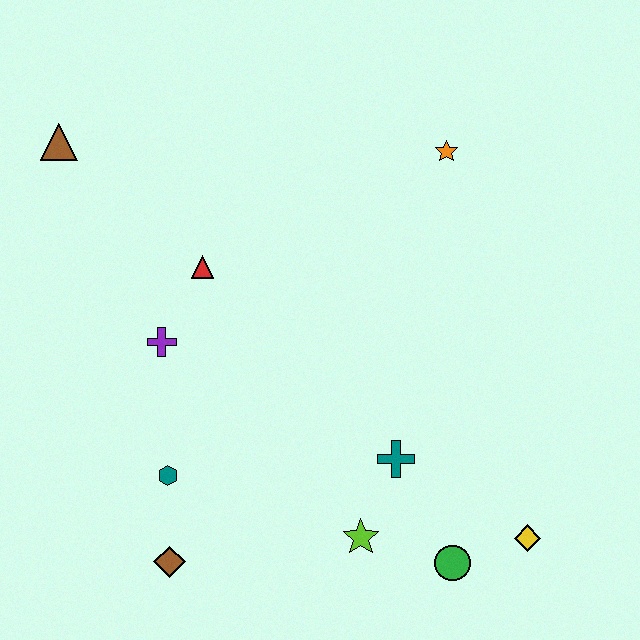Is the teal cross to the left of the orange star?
Yes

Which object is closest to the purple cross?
The red triangle is closest to the purple cross.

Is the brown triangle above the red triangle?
Yes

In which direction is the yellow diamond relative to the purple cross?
The yellow diamond is to the right of the purple cross.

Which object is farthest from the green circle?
The brown triangle is farthest from the green circle.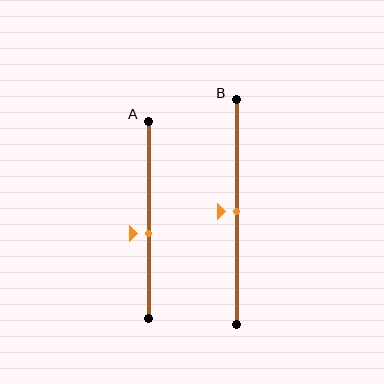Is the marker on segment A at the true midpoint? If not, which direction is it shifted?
No, the marker on segment A is shifted downward by about 7% of the segment length.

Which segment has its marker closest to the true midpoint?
Segment B has its marker closest to the true midpoint.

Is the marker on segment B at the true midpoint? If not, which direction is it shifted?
Yes, the marker on segment B is at the true midpoint.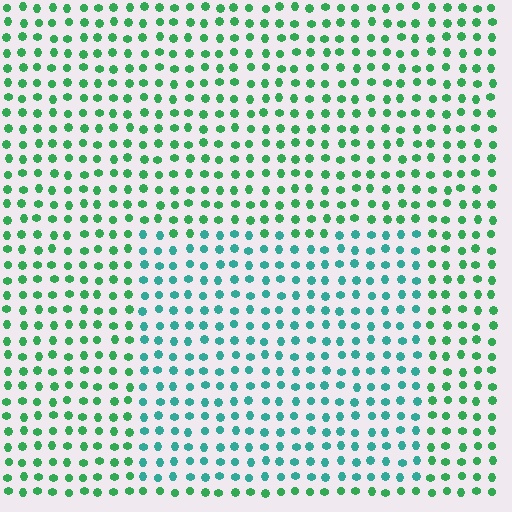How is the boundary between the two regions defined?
The boundary is defined purely by a slight shift in hue (about 35 degrees). Spacing, size, and orientation are identical on both sides.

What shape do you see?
I see a rectangle.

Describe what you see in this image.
The image is filled with small green elements in a uniform arrangement. A rectangle-shaped region is visible where the elements are tinted to a slightly different hue, forming a subtle color boundary.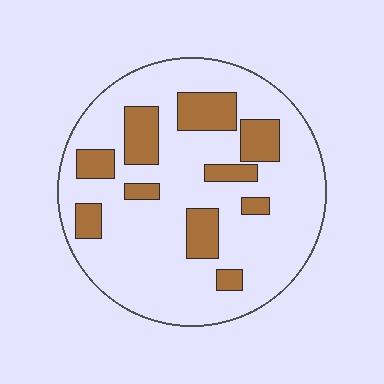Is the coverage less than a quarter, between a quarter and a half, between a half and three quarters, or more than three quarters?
Less than a quarter.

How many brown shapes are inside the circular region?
10.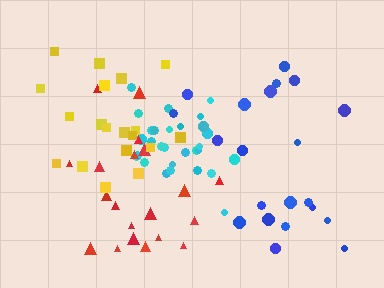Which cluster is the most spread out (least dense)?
Blue.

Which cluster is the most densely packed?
Cyan.